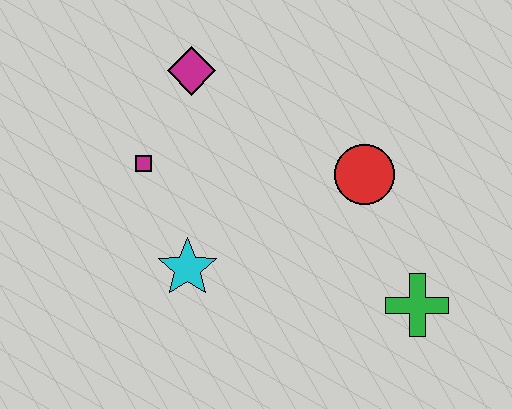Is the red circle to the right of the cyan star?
Yes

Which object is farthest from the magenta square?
The green cross is farthest from the magenta square.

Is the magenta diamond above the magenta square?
Yes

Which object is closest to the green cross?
The red circle is closest to the green cross.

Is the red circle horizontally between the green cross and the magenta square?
Yes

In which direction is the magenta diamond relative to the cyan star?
The magenta diamond is above the cyan star.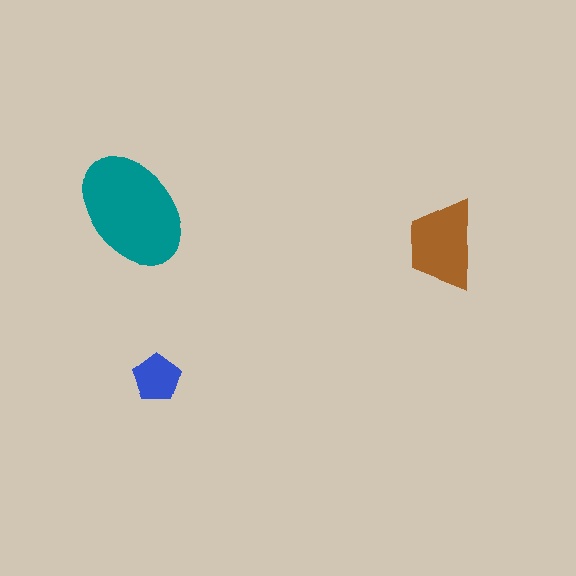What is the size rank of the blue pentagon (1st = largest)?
3rd.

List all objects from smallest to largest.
The blue pentagon, the brown trapezoid, the teal ellipse.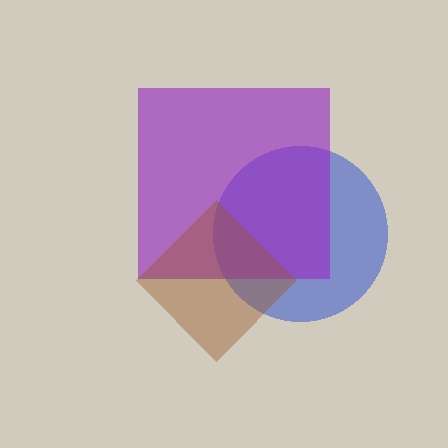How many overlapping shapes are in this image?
There are 3 overlapping shapes in the image.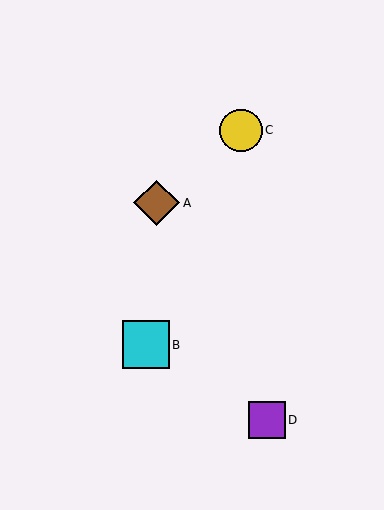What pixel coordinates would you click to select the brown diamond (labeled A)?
Click at (157, 203) to select the brown diamond A.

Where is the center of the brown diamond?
The center of the brown diamond is at (157, 203).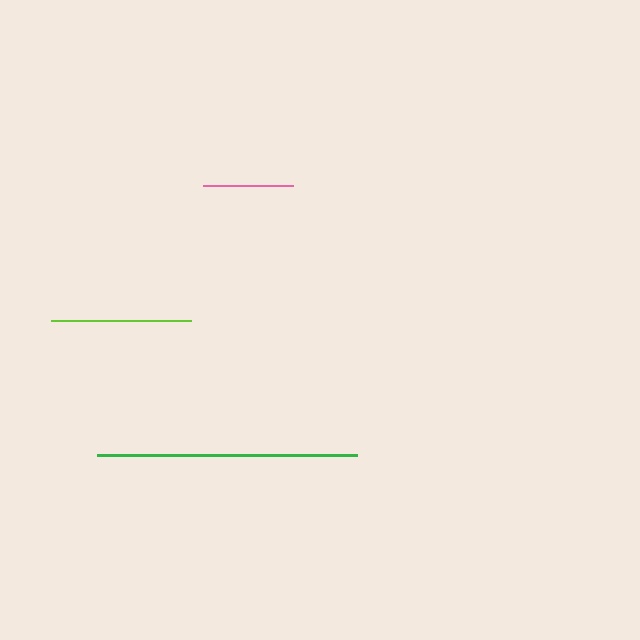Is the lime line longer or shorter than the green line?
The green line is longer than the lime line.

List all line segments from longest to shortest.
From longest to shortest: green, lime, pink.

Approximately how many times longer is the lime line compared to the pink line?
The lime line is approximately 1.5 times the length of the pink line.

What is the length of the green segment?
The green segment is approximately 260 pixels long.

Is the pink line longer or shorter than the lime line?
The lime line is longer than the pink line.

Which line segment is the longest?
The green line is the longest at approximately 260 pixels.